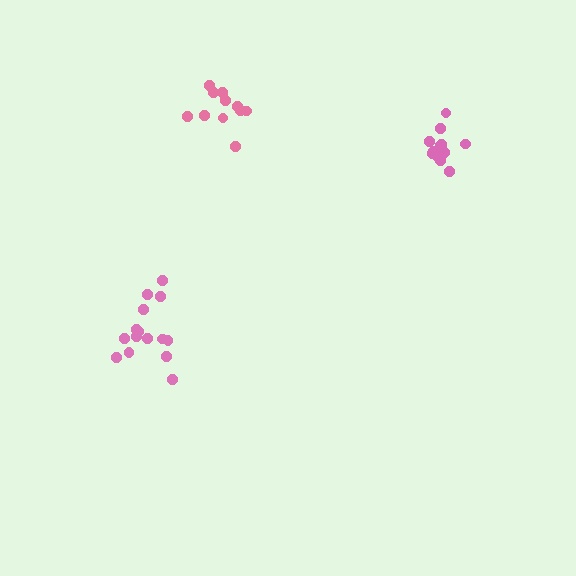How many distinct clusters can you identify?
There are 3 distinct clusters.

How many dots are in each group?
Group 1: 15 dots, Group 2: 12 dots, Group 3: 11 dots (38 total).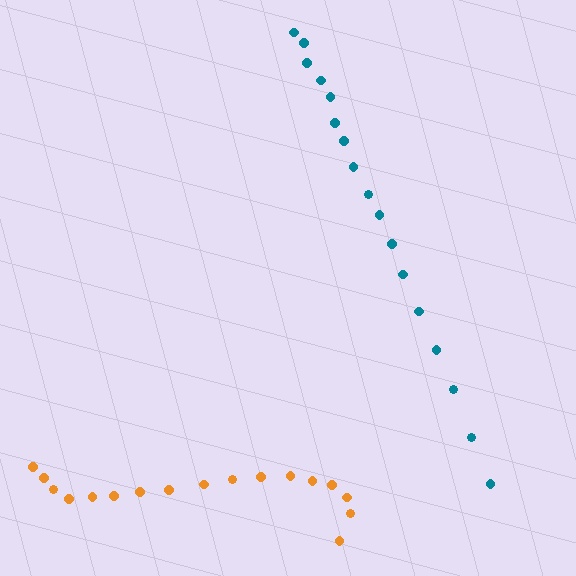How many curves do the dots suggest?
There are 2 distinct paths.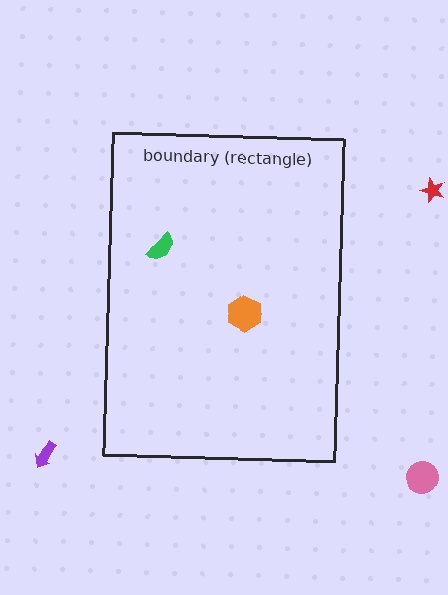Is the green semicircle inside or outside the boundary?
Inside.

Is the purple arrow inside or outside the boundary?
Outside.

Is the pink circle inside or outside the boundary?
Outside.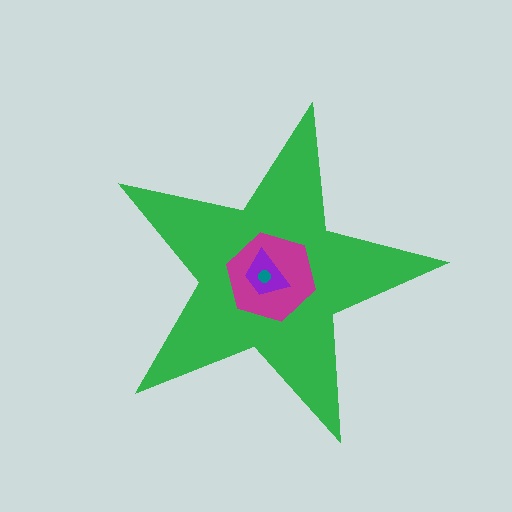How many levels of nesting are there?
4.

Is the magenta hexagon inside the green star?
Yes.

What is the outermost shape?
The green star.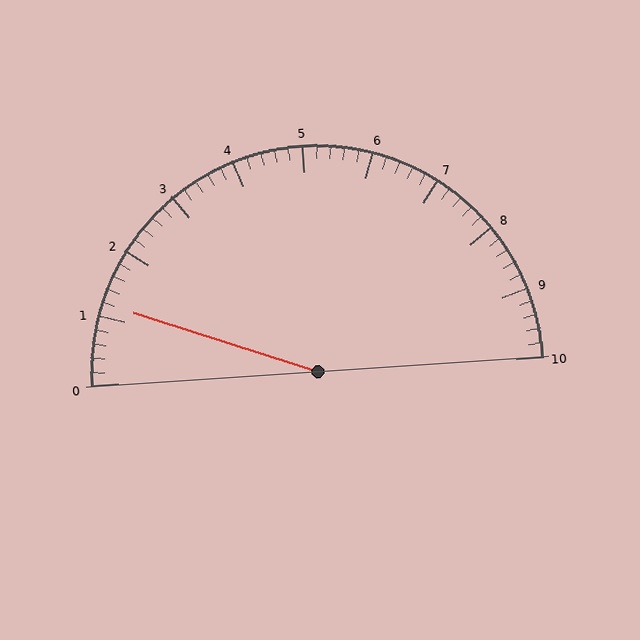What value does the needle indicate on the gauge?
The needle indicates approximately 1.2.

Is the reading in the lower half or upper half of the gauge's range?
The reading is in the lower half of the range (0 to 10).